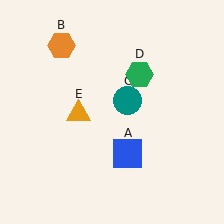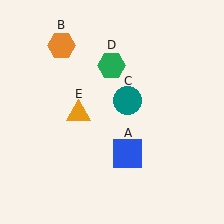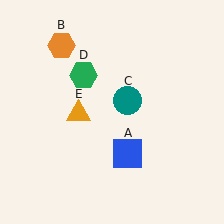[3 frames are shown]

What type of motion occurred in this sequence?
The green hexagon (object D) rotated counterclockwise around the center of the scene.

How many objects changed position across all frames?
1 object changed position: green hexagon (object D).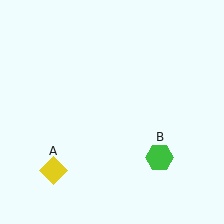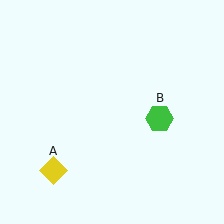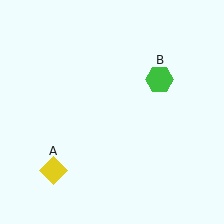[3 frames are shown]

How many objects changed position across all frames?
1 object changed position: green hexagon (object B).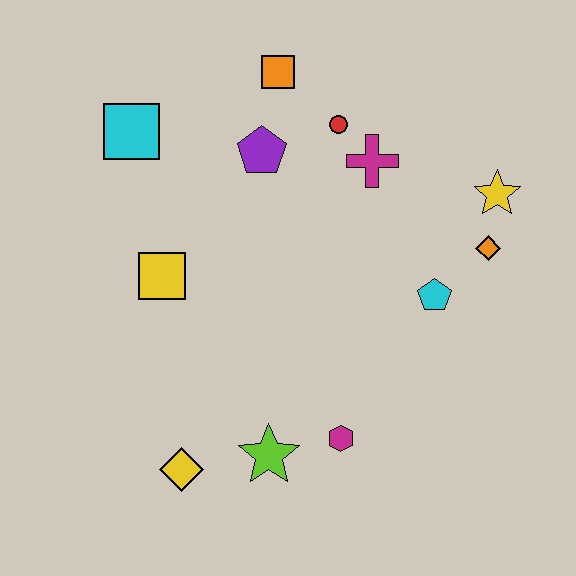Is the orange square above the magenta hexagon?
Yes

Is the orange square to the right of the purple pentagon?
Yes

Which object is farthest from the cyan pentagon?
The cyan square is farthest from the cyan pentagon.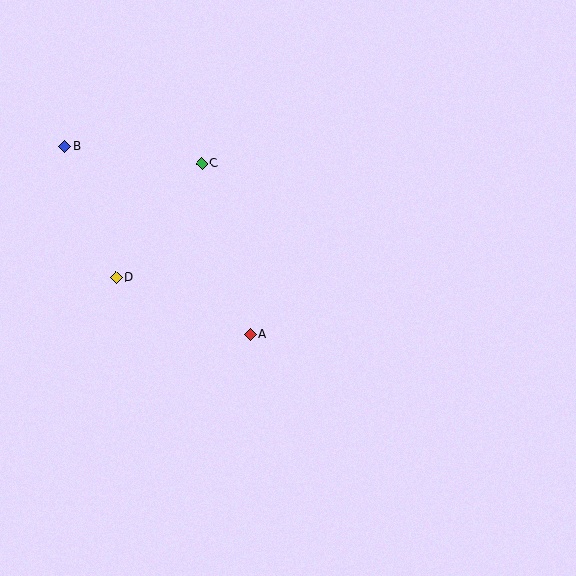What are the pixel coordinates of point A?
Point A is at (251, 335).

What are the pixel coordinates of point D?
Point D is at (116, 278).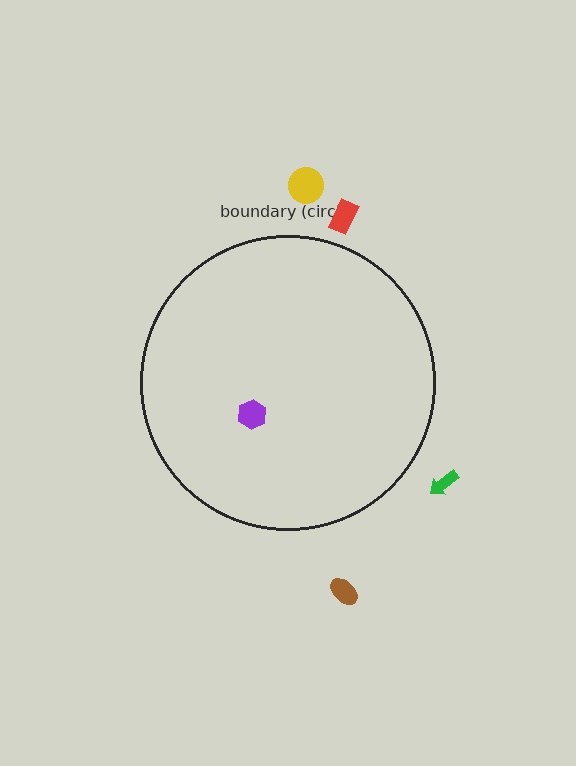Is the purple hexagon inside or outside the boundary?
Inside.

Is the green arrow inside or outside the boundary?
Outside.